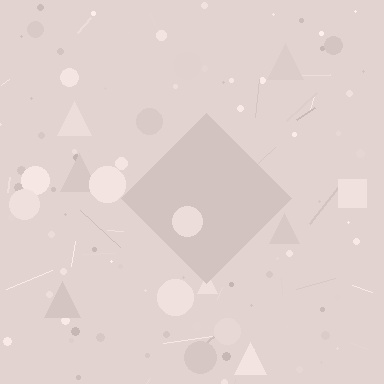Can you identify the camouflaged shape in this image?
The camouflaged shape is a diamond.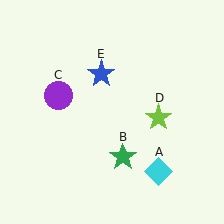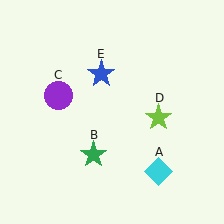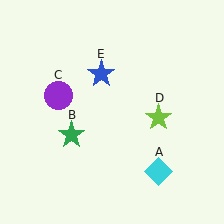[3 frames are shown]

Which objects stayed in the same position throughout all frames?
Cyan diamond (object A) and purple circle (object C) and lime star (object D) and blue star (object E) remained stationary.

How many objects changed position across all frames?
1 object changed position: green star (object B).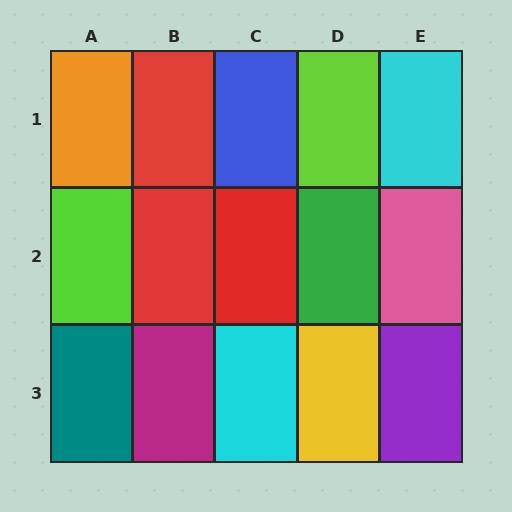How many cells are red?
3 cells are red.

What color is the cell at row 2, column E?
Pink.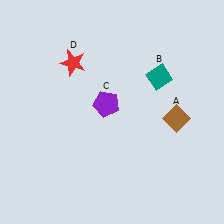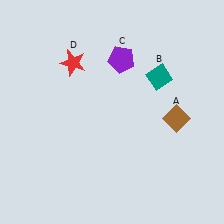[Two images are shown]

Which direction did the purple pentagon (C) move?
The purple pentagon (C) moved up.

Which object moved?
The purple pentagon (C) moved up.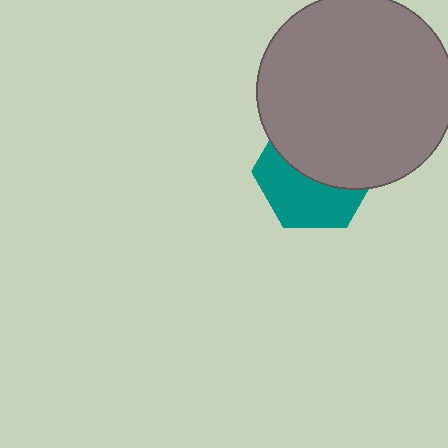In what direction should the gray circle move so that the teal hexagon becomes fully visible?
The gray circle should move up. That is the shortest direction to clear the overlap and leave the teal hexagon fully visible.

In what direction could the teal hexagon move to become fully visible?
The teal hexagon could move down. That would shift it out from behind the gray circle entirely.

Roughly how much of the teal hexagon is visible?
About half of it is visible (roughly 47%).